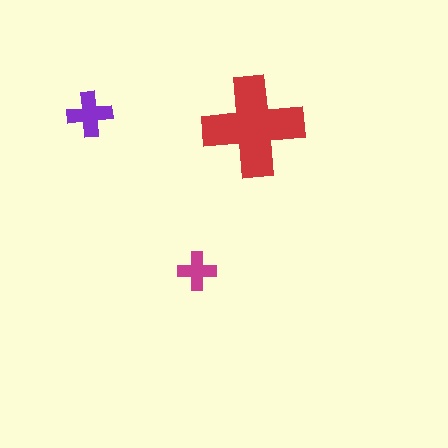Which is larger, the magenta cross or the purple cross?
The purple one.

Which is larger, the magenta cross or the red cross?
The red one.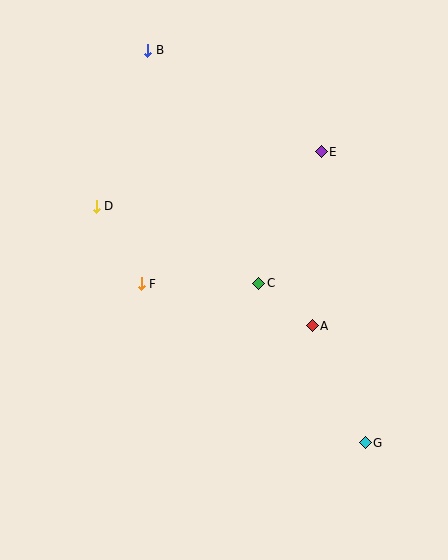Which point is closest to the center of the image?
Point C at (259, 283) is closest to the center.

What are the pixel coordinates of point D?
Point D is at (96, 206).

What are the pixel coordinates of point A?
Point A is at (312, 326).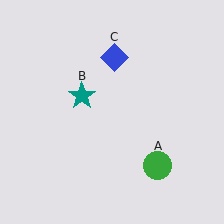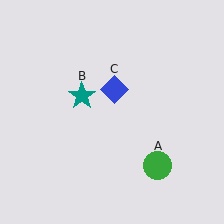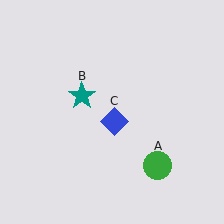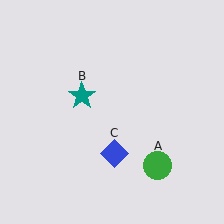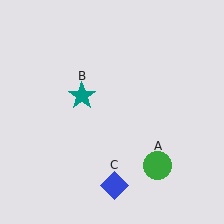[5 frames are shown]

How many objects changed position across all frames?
1 object changed position: blue diamond (object C).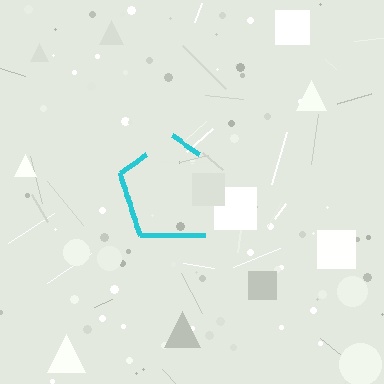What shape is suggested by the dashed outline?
The dashed outline suggests a pentagon.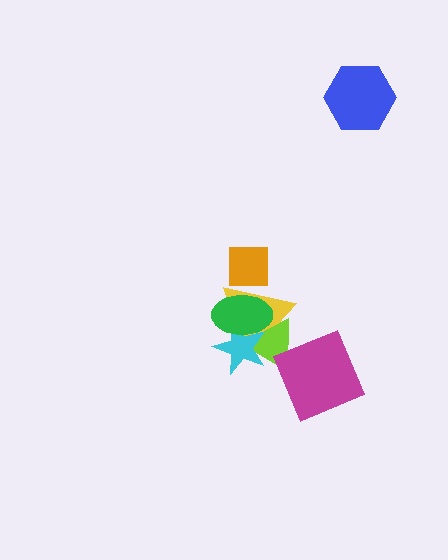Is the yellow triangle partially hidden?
Yes, it is partially covered by another shape.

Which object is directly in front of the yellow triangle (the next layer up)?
The lime triangle is directly in front of the yellow triangle.